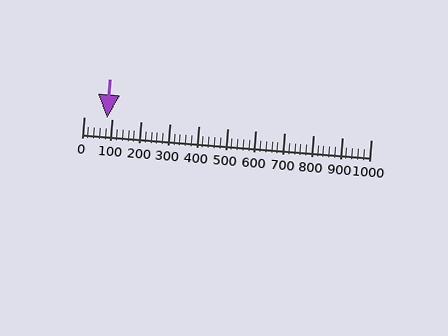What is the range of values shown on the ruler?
The ruler shows values from 0 to 1000.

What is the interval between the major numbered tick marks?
The major tick marks are spaced 100 units apart.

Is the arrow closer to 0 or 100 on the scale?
The arrow is closer to 100.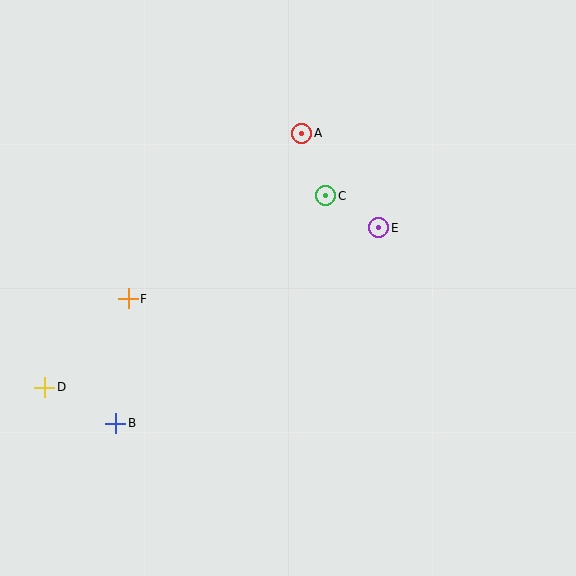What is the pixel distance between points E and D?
The distance between E and D is 370 pixels.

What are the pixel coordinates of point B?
Point B is at (116, 423).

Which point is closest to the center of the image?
Point C at (326, 196) is closest to the center.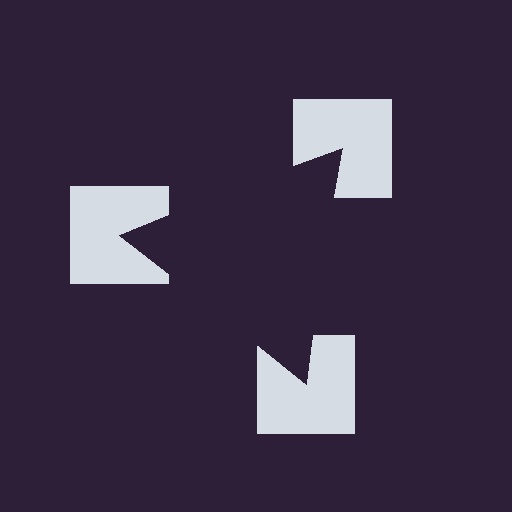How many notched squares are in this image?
There are 3 — one at each vertex of the illusory triangle.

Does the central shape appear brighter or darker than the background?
It typically appears slightly darker than the background, even though no actual brightness change is drawn.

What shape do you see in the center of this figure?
An illusory triangle — its edges are inferred from the aligned wedge cuts in the notched squares, not physically drawn.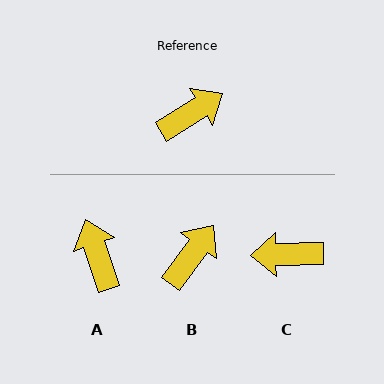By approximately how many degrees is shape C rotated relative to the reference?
Approximately 149 degrees counter-clockwise.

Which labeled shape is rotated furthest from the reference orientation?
C, about 149 degrees away.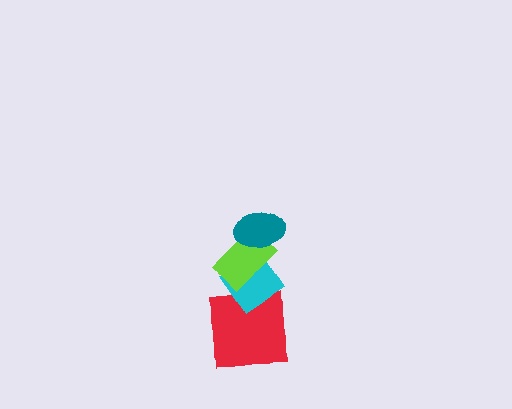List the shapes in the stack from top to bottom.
From top to bottom: the teal ellipse, the lime rectangle, the cyan diamond, the red square.